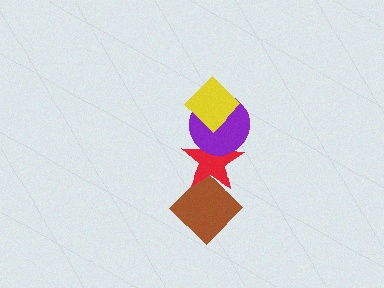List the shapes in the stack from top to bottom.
From top to bottom: the yellow diamond, the purple circle, the red star, the brown diamond.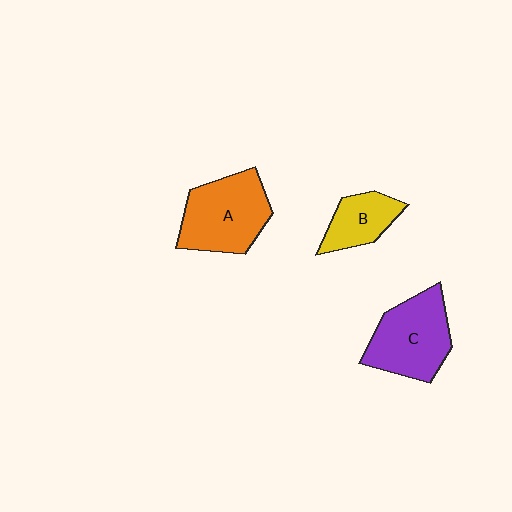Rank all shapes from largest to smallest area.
From largest to smallest: A (orange), C (purple), B (yellow).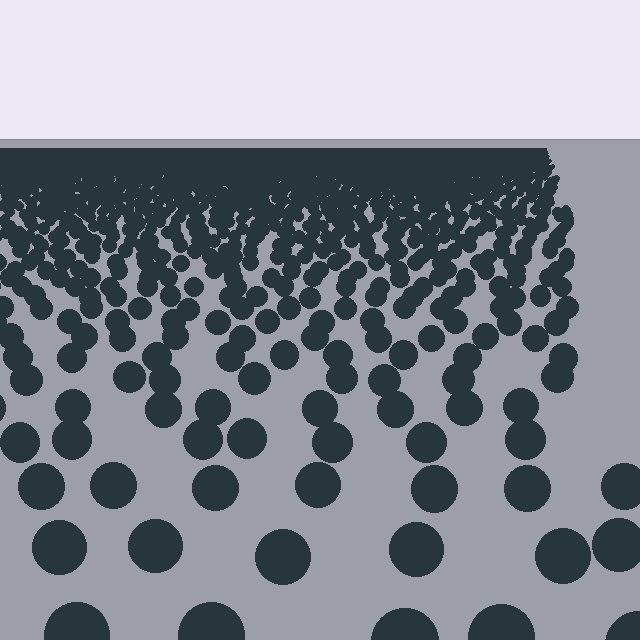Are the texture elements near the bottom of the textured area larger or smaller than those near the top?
Larger. Near the bottom, elements are closer to the viewer and appear at a bigger on-screen size.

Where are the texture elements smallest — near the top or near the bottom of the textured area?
Near the top.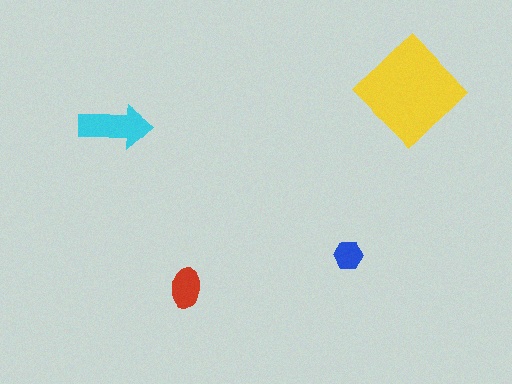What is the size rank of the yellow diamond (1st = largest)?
1st.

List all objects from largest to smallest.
The yellow diamond, the cyan arrow, the red ellipse, the blue hexagon.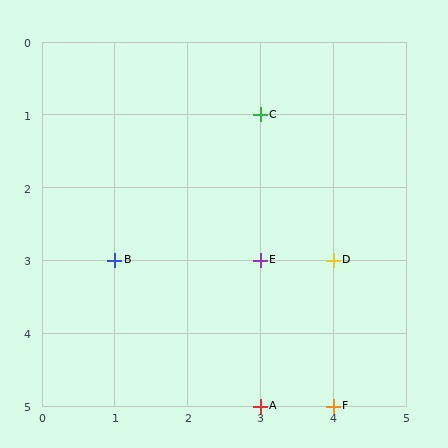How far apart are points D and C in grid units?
Points D and C are 1 column and 2 rows apart (about 2.2 grid units diagonally).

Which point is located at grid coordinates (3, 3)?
Point E is at (3, 3).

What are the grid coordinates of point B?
Point B is at grid coordinates (1, 3).